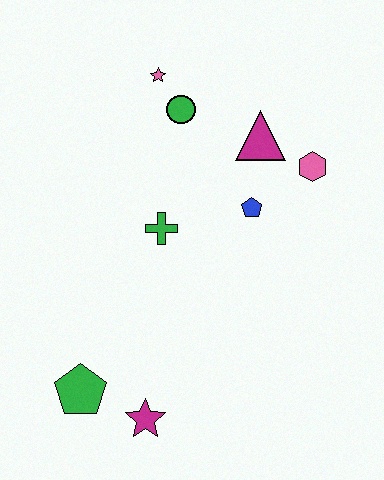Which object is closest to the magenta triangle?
The pink hexagon is closest to the magenta triangle.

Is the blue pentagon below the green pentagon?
No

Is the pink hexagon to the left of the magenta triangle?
No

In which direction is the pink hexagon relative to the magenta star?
The pink hexagon is above the magenta star.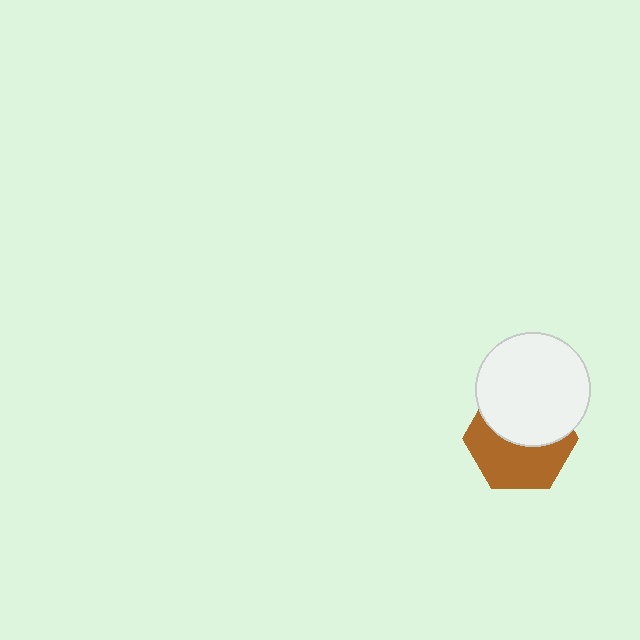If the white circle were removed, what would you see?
You would see the complete brown hexagon.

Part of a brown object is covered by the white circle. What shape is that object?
It is a hexagon.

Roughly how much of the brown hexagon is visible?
About half of it is visible (roughly 52%).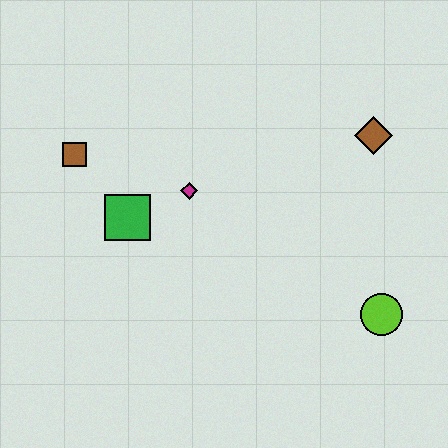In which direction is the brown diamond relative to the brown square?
The brown diamond is to the right of the brown square.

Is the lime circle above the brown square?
No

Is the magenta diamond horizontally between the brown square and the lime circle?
Yes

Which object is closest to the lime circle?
The brown diamond is closest to the lime circle.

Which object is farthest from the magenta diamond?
The lime circle is farthest from the magenta diamond.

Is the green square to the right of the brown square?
Yes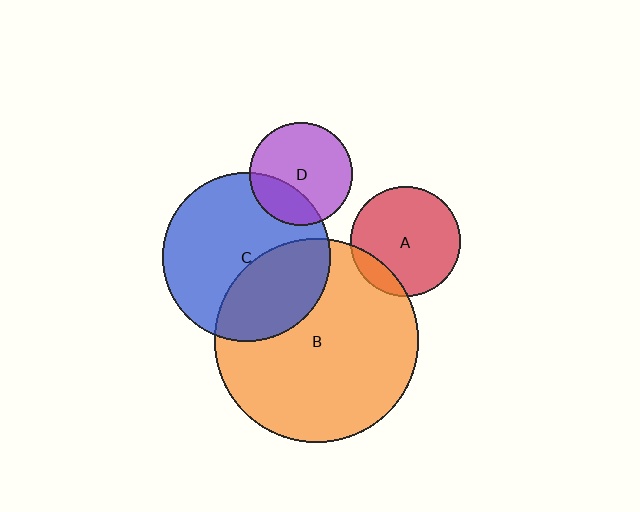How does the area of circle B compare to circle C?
Approximately 1.5 times.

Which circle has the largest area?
Circle B (orange).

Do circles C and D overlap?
Yes.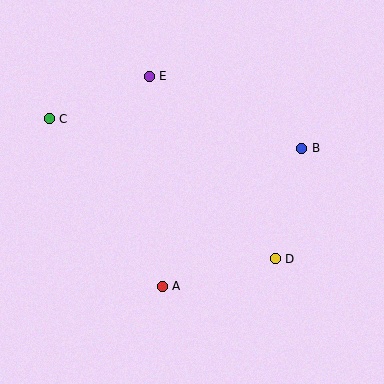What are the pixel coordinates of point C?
Point C is at (49, 119).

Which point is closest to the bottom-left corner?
Point A is closest to the bottom-left corner.